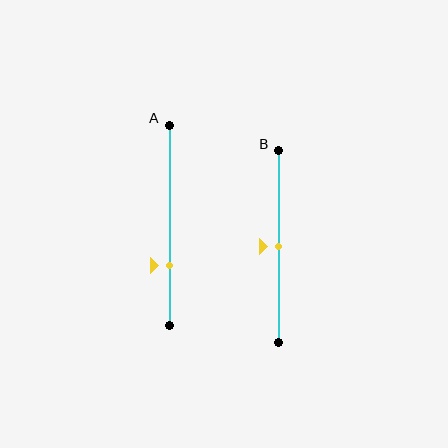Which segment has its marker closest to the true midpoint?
Segment B has its marker closest to the true midpoint.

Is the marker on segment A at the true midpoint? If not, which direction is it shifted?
No, the marker on segment A is shifted downward by about 20% of the segment length.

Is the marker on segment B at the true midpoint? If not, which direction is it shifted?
Yes, the marker on segment B is at the true midpoint.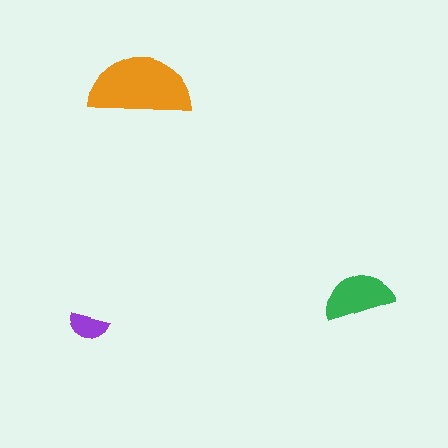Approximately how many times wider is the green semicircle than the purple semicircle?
About 1.5 times wider.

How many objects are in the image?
There are 3 objects in the image.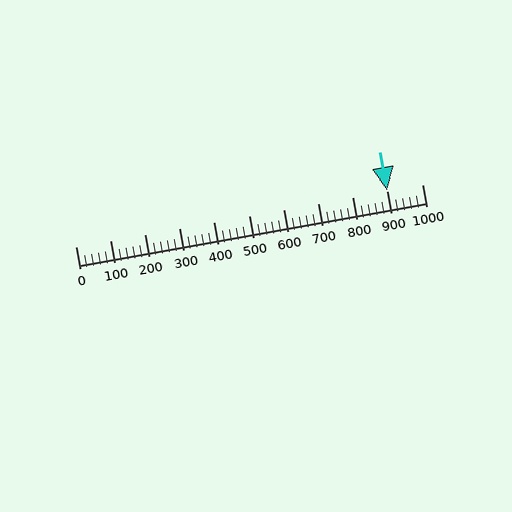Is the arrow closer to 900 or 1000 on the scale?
The arrow is closer to 900.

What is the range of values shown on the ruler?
The ruler shows values from 0 to 1000.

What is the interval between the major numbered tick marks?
The major tick marks are spaced 100 units apart.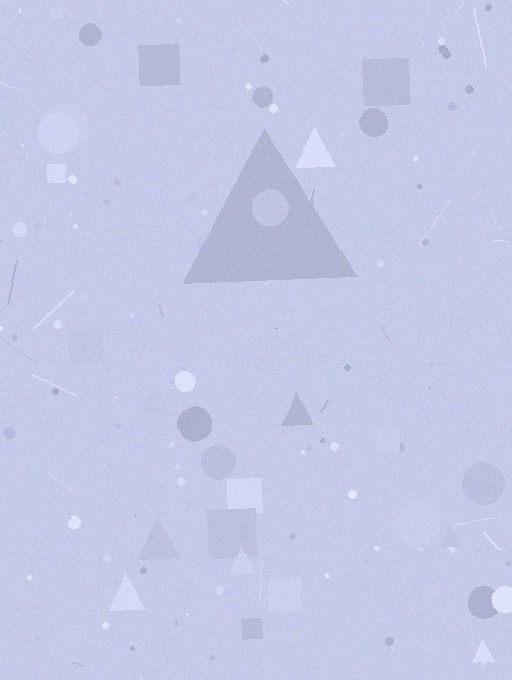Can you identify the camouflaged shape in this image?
The camouflaged shape is a triangle.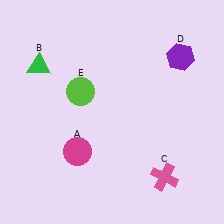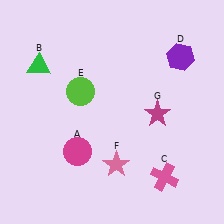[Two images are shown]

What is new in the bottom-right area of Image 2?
A magenta star (G) was added in the bottom-right area of Image 2.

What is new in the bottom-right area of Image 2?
A pink star (F) was added in the bottom-right area of Image 2.